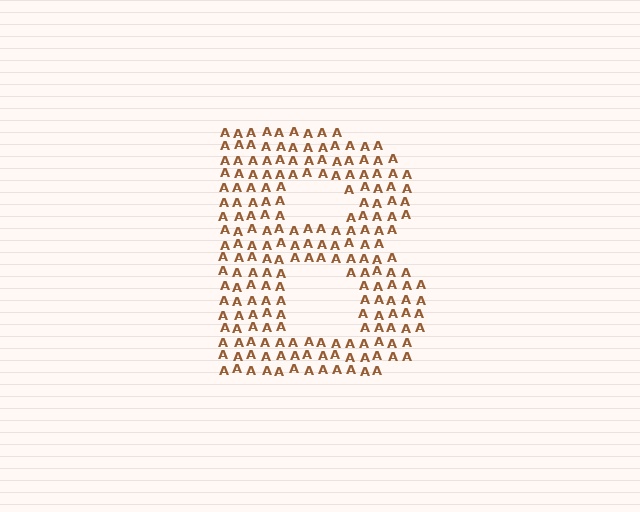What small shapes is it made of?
It is made of small letter A's.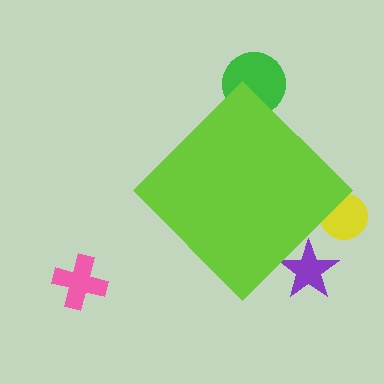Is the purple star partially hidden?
Yes, the purple star is partially hidden behind the lime diamond.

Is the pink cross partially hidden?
No, the pink cross is fully visible.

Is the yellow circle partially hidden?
Yes, the yellow circle is partially hidden behind the lime diamond.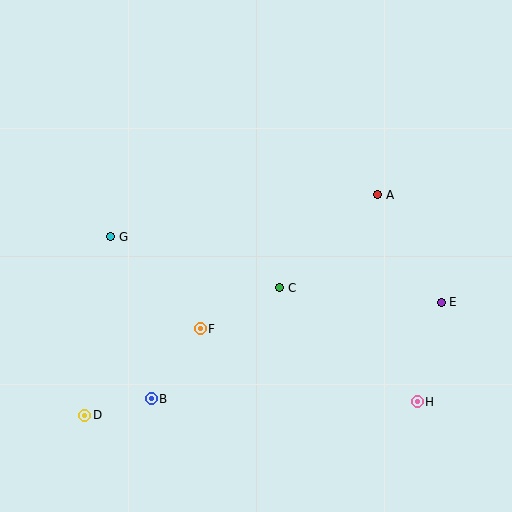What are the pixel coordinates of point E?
Point E is at (441, 302).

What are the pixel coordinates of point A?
Point A is at (378, 195).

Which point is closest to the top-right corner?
Point A is closest to the top-right corner.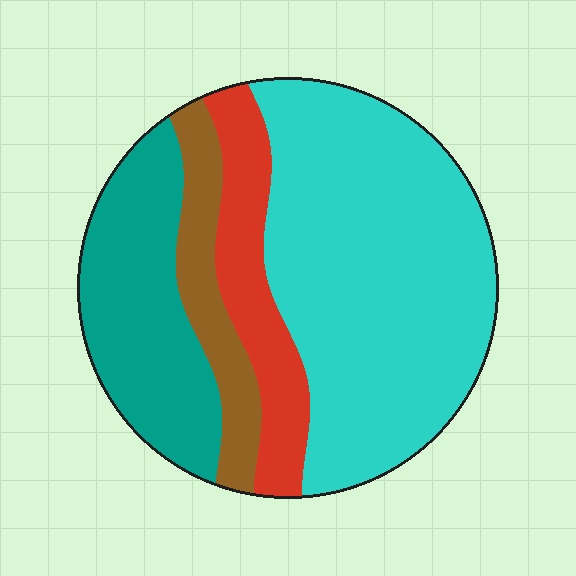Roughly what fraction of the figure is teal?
Teal covers 23% of the figure.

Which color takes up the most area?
Cyan, at roughly 50%.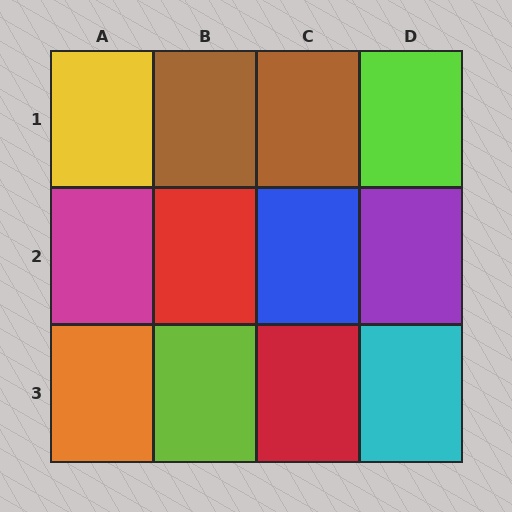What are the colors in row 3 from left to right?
Orange, lime, red, cyan.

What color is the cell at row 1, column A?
Yellow.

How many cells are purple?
1 cell is purple.